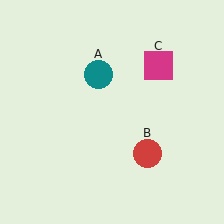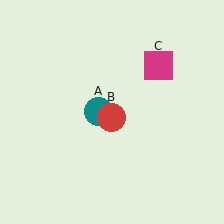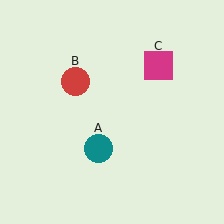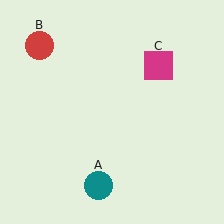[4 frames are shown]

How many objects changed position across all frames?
2 objects changed position: teal circle (object A), red circle (object B).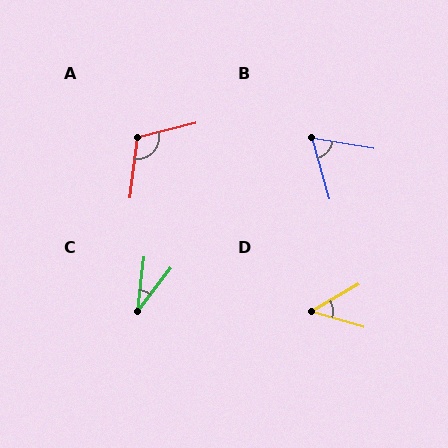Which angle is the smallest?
C, at approximately 31 degrees.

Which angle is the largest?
A, at approximately 111 degrees.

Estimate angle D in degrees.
Approximately 46 degrees.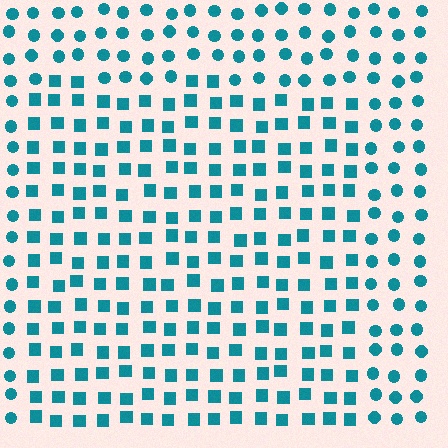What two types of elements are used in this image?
The image uses squares inside the rectangle region and circles outside it.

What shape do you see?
I see a rectangle.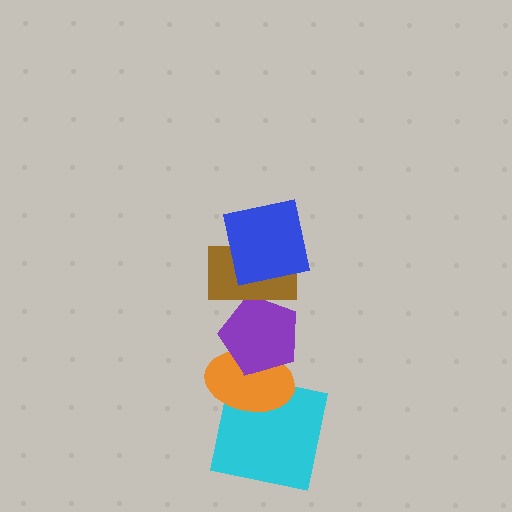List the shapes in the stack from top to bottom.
From top to bottom: the blue square, the brown rectangle, the purple pentagon, the orange ellipse, the cyan square.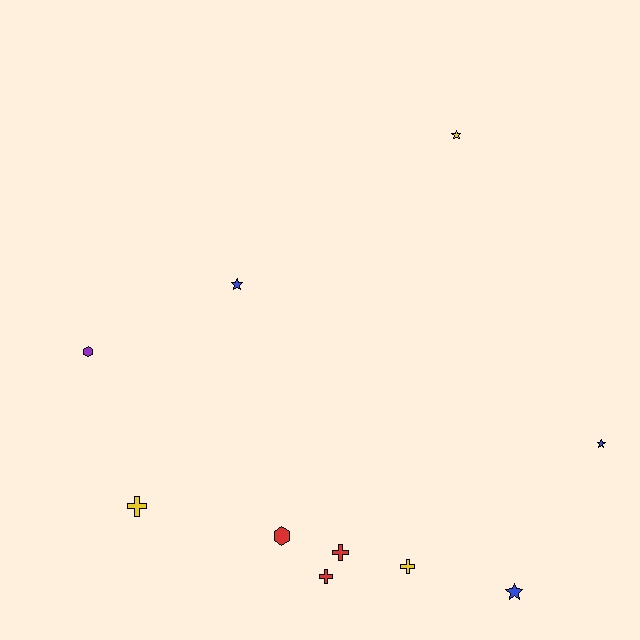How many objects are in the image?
There are 10 objects.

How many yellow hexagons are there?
There are no yellow hexagons.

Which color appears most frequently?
Red, with 3 objects.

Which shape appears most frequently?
Star, with 4 objects.